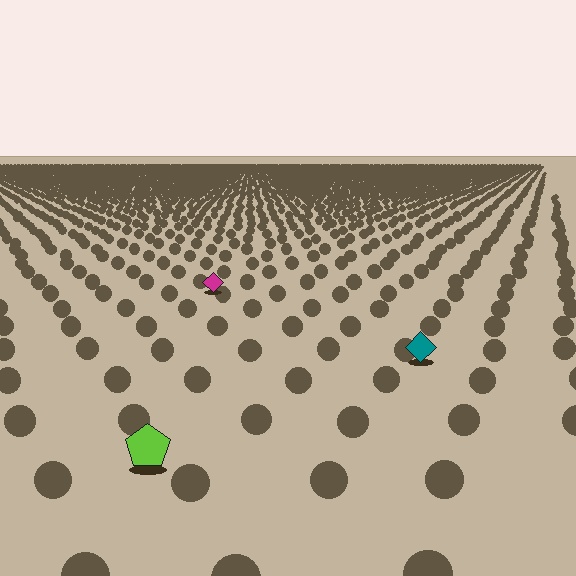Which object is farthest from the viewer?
The magenta diamond is farthest from the viewer. It appears smaller and the ground texture around it is denser.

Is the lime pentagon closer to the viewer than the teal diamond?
Yes. The lime pentagon is closer — you can tell from the texture gradient: the ground texture is coarser near it.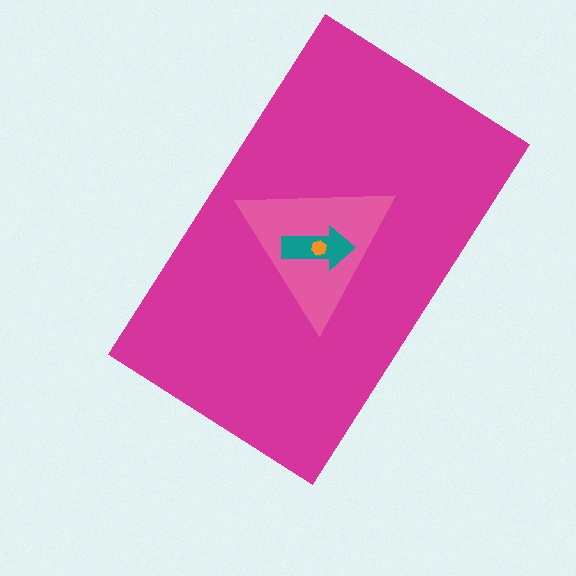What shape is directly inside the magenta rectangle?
The pink triangle.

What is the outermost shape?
The magenta rectangle.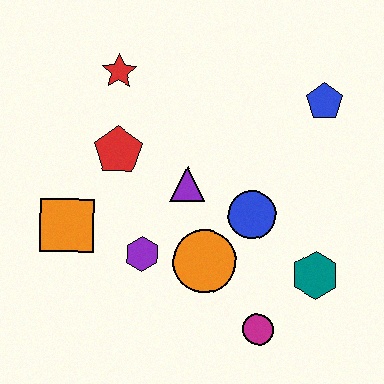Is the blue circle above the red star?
No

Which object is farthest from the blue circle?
The red star is farthest from the blue circle.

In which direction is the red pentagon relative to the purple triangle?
The red pentagon is to the left of the purple triangle.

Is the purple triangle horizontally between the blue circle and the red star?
Yes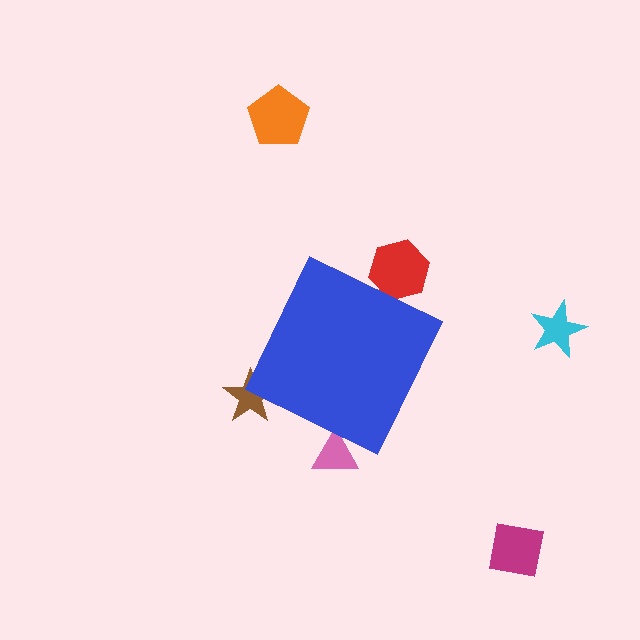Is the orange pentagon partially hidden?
No, the orange pentagon is fully visible.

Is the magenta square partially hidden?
No, the magenta square is fully visible.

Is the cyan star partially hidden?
No, the cyan star is fully visible.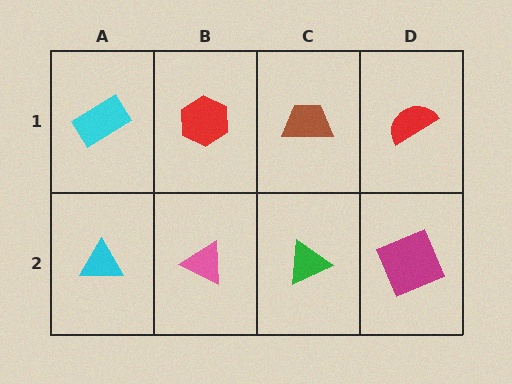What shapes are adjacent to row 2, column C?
A brown trapezoid (row 1, column C), a pink triangle (row 2, column B), a magenta square (row 2, column D).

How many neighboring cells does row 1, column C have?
3.